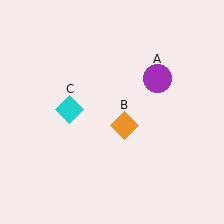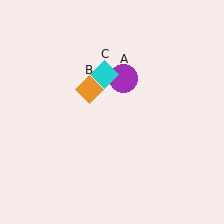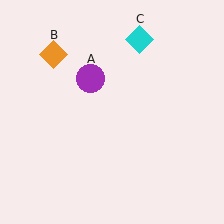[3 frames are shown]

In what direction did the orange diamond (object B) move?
The orange diamond (object B) moved up and to the left.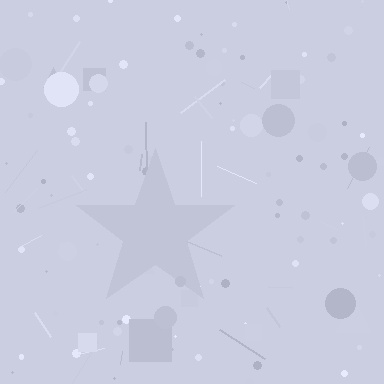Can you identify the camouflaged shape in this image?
The camouflaged shape is a star.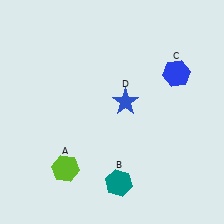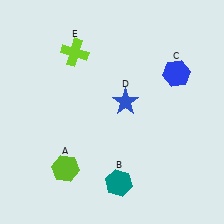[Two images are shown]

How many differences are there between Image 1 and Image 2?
There is 1 difference between the two images.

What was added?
A lime cross (E) was added in Image 2.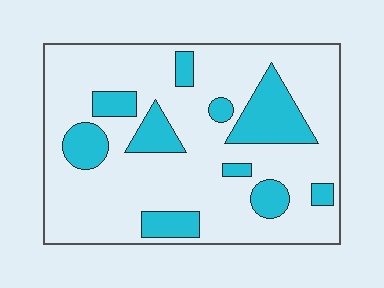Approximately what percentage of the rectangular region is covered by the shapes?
Approximately 25%.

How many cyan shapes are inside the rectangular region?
10.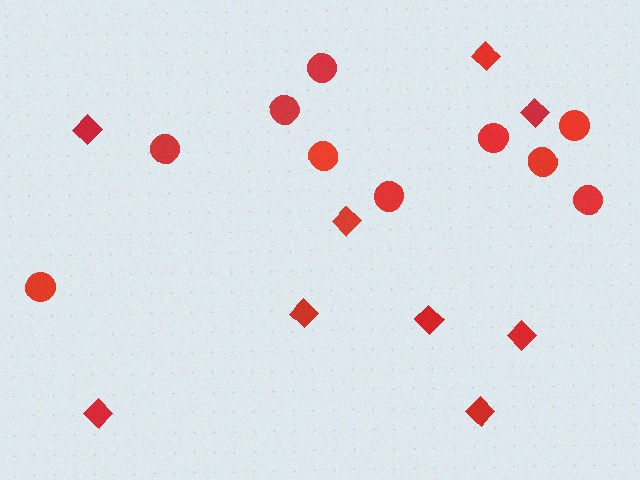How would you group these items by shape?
There are 2 groups: one group of diamonds (9) and one group of circles (10).